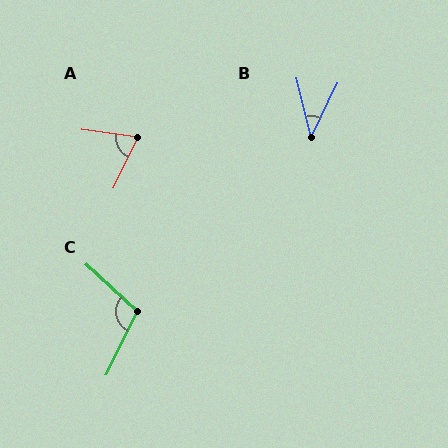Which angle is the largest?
C, at approximately 106 degrees.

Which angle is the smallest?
B, at approximately 40 degrees.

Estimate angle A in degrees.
Approximately 72 degrees.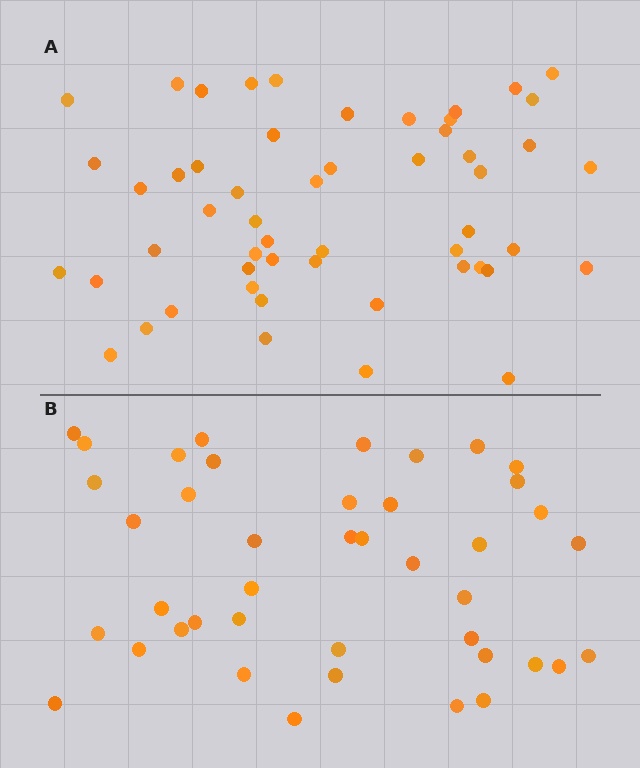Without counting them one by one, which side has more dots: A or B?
Region A (the top region) has more dots.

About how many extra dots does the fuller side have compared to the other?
Region A has roughly 12 or so more dots than region B.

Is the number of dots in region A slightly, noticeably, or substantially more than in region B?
Region A has noticeably more, but not dramatically so. The ratio is roughly 1.3 to 1.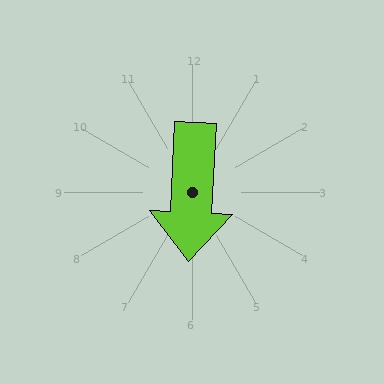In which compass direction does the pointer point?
South.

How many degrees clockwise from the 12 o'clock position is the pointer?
Approximately 183 degrees.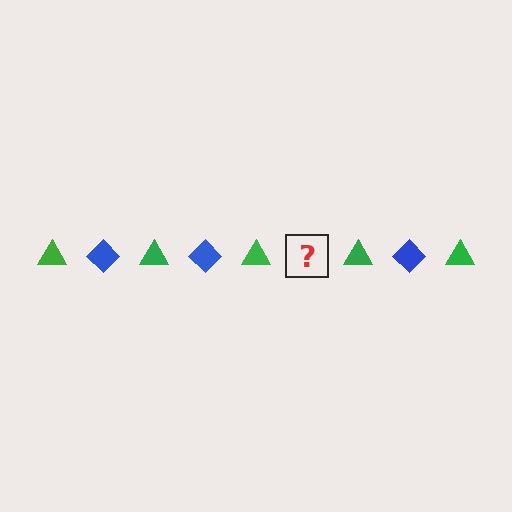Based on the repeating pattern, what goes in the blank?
The blank should be a blue diamond.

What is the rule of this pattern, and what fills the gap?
The rule is that the pattern alternates between green triangle and blue diamond. The gap should be filled with a blue diamond.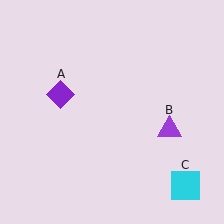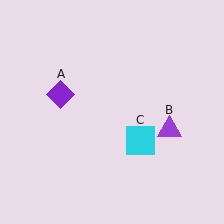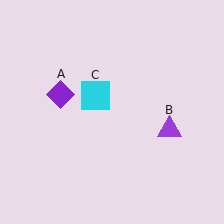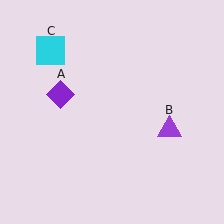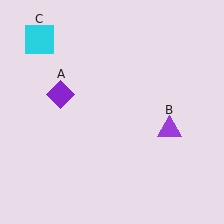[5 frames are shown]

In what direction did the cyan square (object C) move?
The cyan square (object C) moved up and to the left.